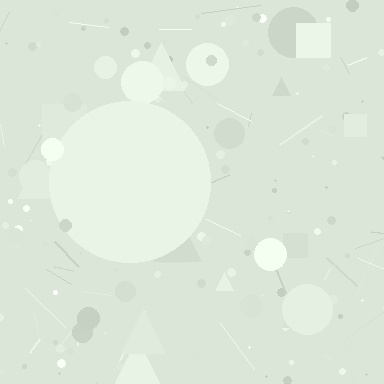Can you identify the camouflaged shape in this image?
The camouflaged shape is a circle.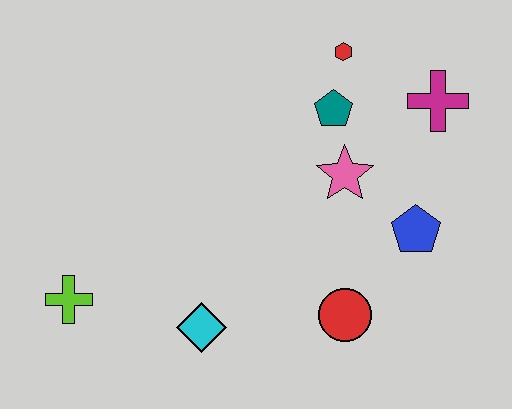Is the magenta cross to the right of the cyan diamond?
Yes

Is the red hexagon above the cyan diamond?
Yes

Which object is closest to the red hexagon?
The teal pentagon is closest to the red hexagon.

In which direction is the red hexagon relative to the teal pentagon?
The red hexagon is above the teal pentagon.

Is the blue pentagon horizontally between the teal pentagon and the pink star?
No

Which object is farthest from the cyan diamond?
The magenta cross is farthest from the cyan diamond.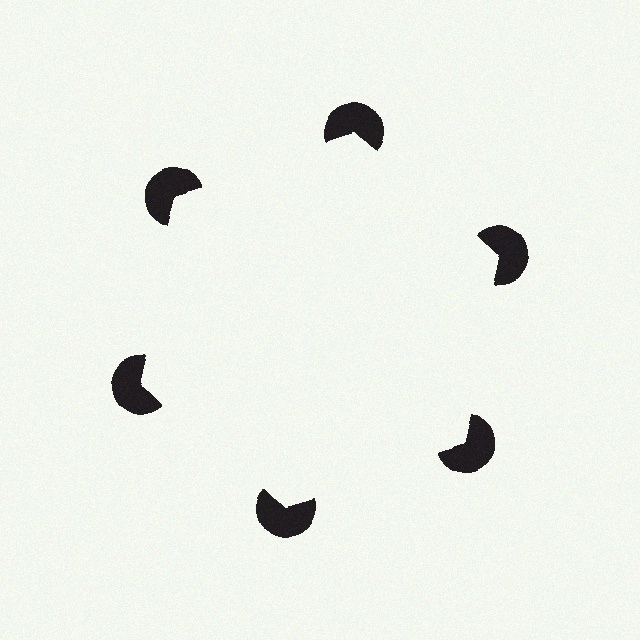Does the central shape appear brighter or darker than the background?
It typically appears slightly brighter than the background, even though no actual brightness change is drawn.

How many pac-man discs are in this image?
There are 6 — one at each vertex of the illusory hexagon.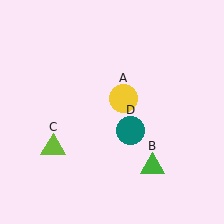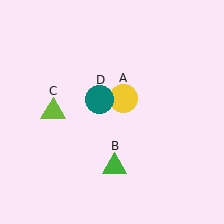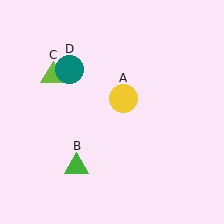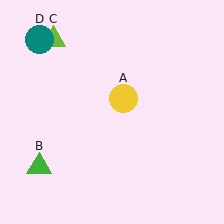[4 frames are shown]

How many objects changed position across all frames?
3 objects changed position: green triangle (object B), lime triangle (object C), teal circle (object D).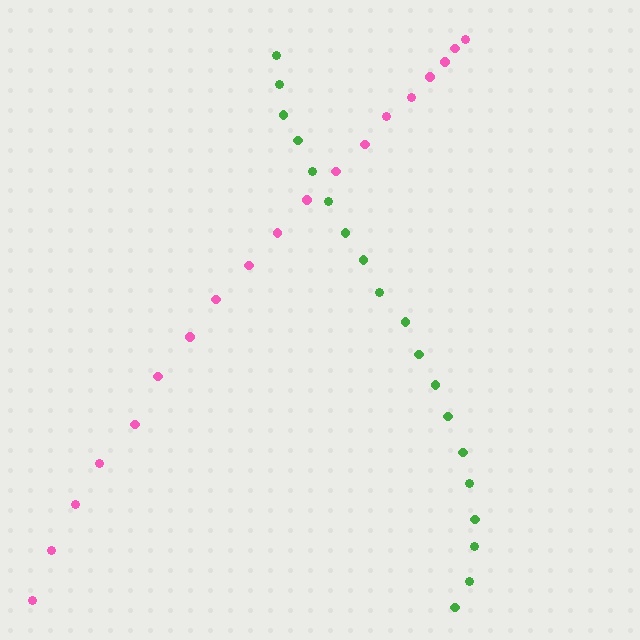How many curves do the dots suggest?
There are 2 distinct paths.